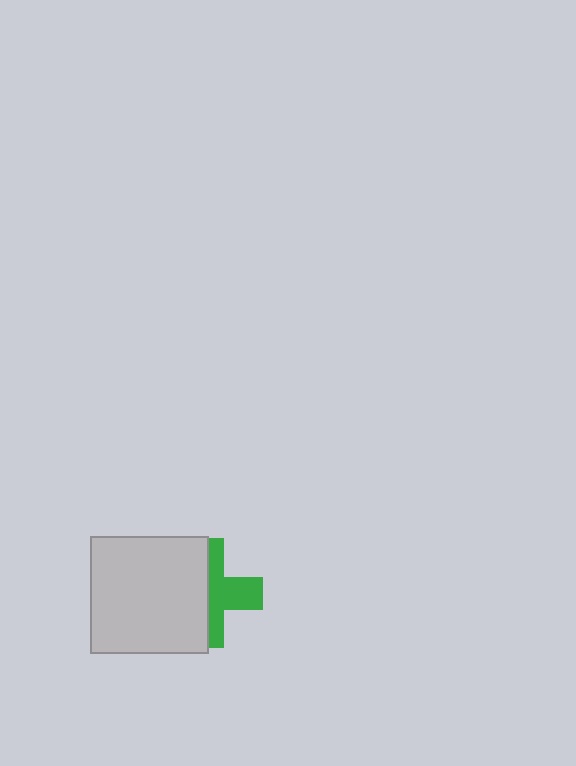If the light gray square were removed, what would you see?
You would see the complete green cross.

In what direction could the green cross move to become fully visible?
The green cross could move right. That would shift it out from behind the light gray square entirely.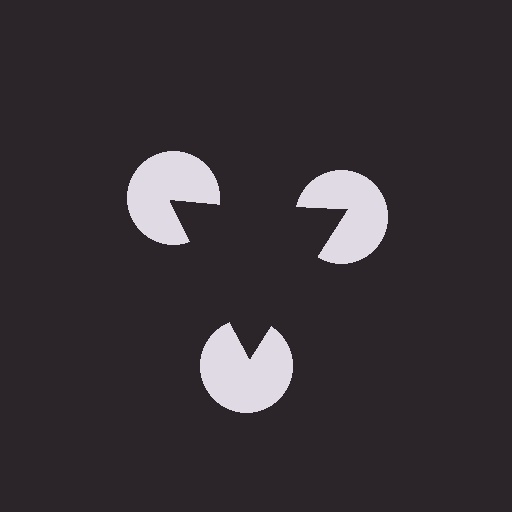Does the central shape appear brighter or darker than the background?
It typically appears slightly darker than the background, even though no actual brightness change is drawn.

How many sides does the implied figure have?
3 sides.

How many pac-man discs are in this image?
There are 3 — one at each vertex of the illusory triangle.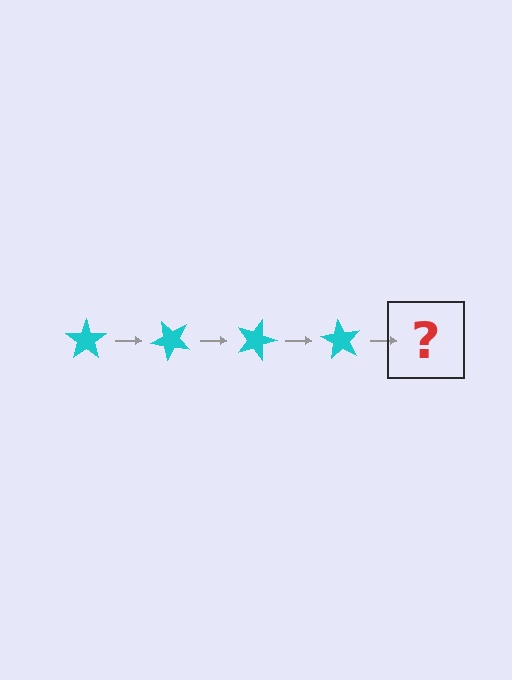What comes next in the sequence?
The next element should be a cyan star rotated 180 degrees.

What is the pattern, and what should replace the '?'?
The pattern is that the star rotates 45 degrees each step. The '?' should be a cyan star rotated 180 degrees.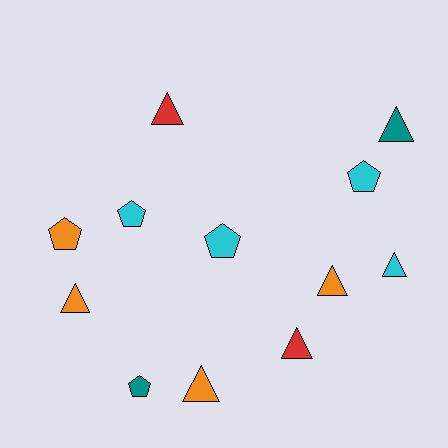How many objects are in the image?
There are 12 objects.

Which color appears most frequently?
Cyan, with 4 objects.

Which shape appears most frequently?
Triangle, with 7 objects.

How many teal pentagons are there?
There is 1 teal pentagon.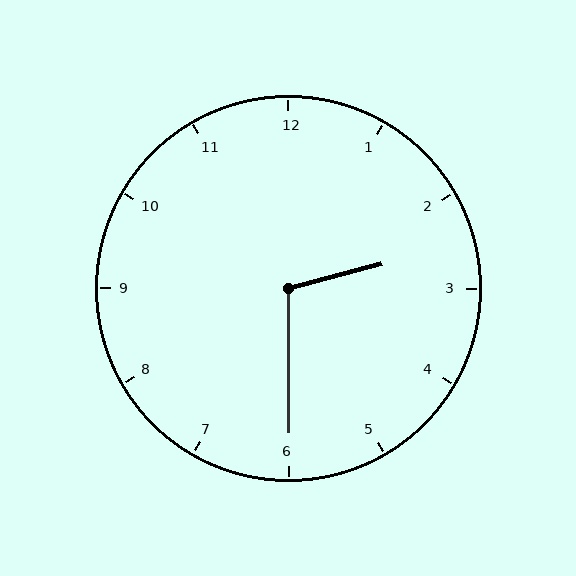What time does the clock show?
2:30.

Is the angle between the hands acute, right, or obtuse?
It is obtuse.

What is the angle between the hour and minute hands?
Approximately 105 degrees.